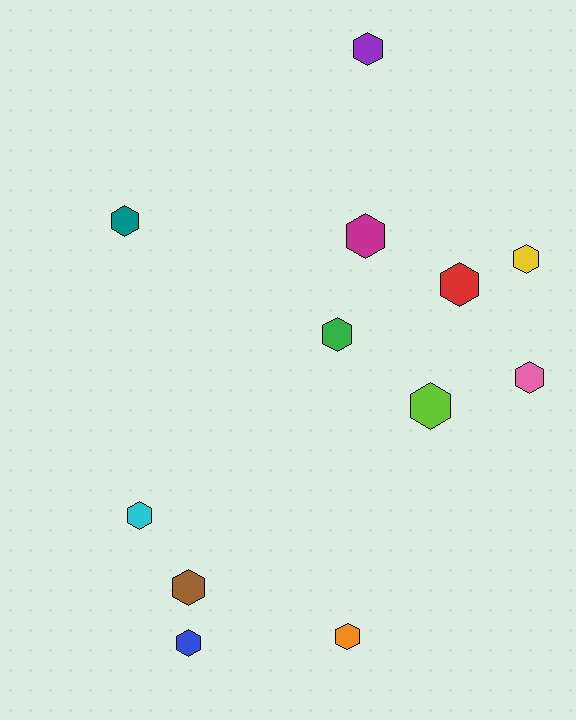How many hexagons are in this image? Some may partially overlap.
There are 12 hexagons.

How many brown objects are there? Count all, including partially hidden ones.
There is 1 brown object.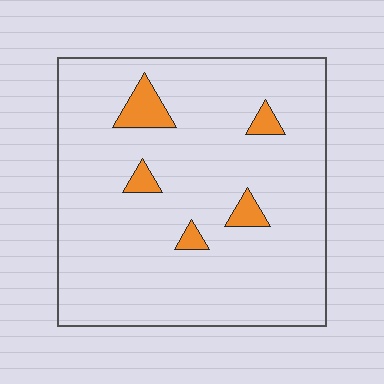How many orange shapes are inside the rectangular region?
5.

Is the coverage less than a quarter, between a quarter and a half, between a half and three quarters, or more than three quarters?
Less than a quarter.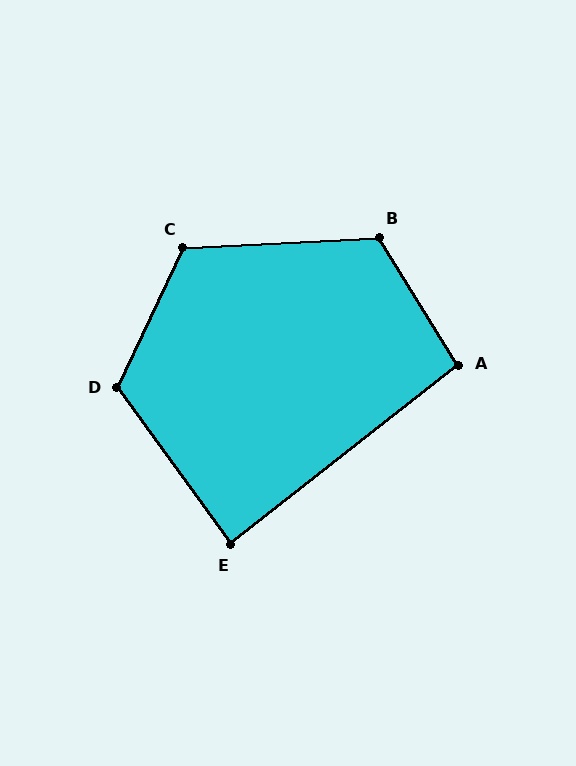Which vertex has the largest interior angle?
B, at approximately 119 degrees.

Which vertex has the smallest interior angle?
E, at approximately 88 degrees.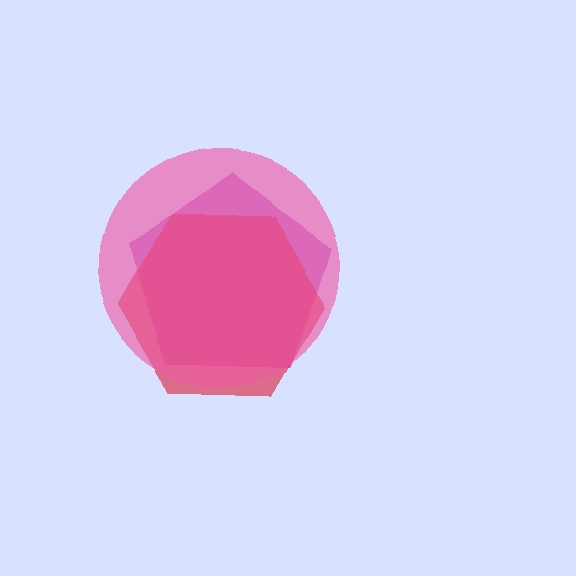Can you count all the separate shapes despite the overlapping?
Yes, there are 3 separate shapes.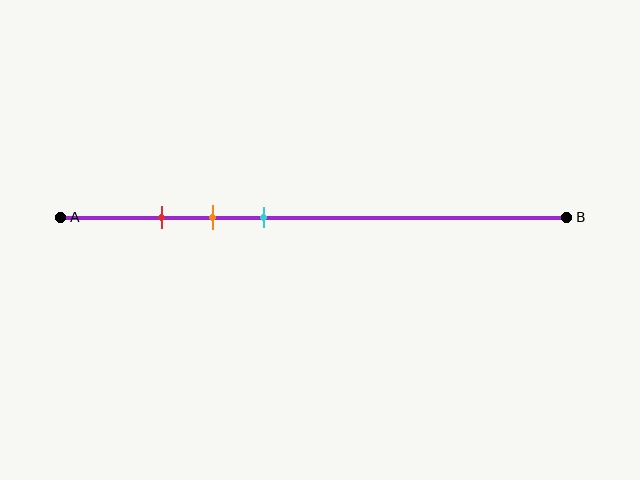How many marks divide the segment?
There are 3 marks dividing the segment.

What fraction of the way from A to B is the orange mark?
The orange mark is approximately 30% (0.3) of the way from A to B.